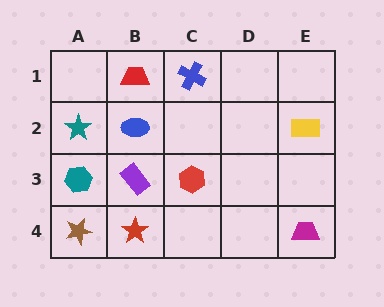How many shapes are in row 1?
2 shapes.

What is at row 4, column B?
A red star.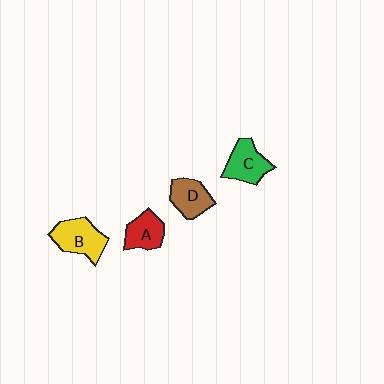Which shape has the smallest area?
Shape A (red).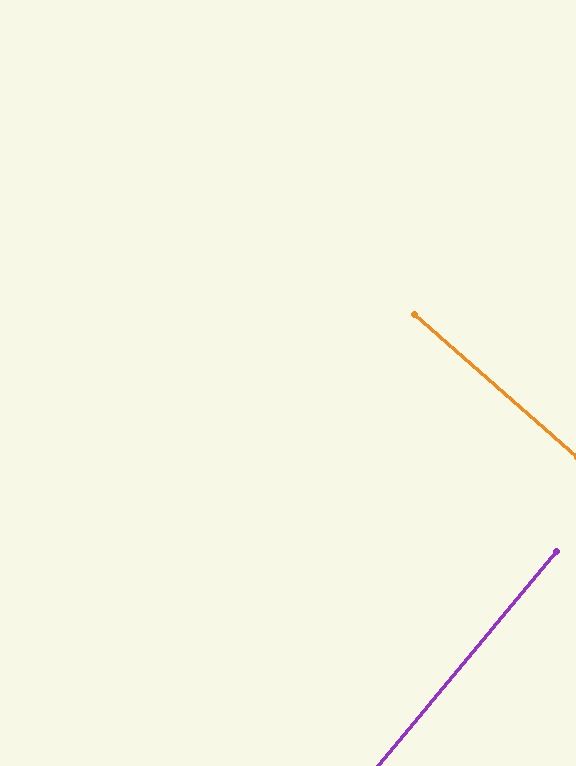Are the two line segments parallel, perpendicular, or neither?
Perpendicular — they meet at approximately 88°.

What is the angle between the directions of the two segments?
Approximately 88 degrees.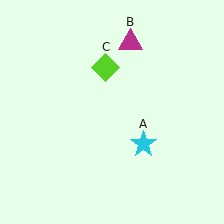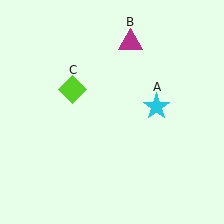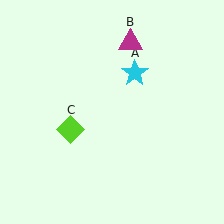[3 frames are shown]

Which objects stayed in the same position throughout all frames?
Magenta triangle (object B) remained stationary.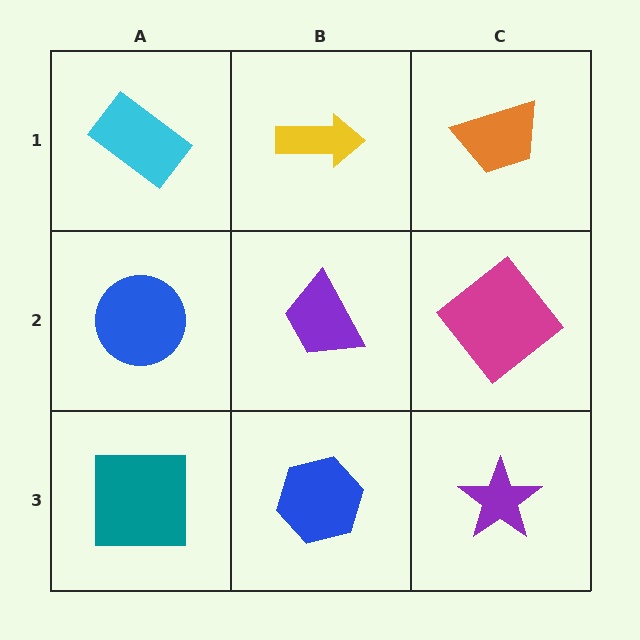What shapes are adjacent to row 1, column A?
A blue circle (row 2, column A), a yellow arrow (row 1, column B).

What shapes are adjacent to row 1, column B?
A purple trapezoid (row 2, column B), a cyan rectangle (row 1, column A), an orange trapezoid (row 1, column C).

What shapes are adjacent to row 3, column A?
A blue circle (row 2, column A), a blue hexagon (row 3, column B).